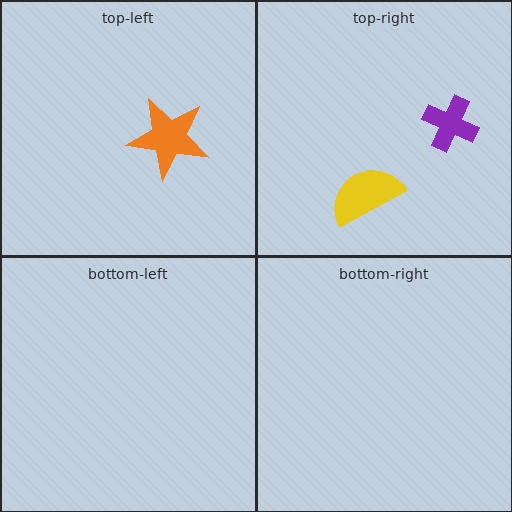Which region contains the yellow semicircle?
The top-right region.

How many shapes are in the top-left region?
1.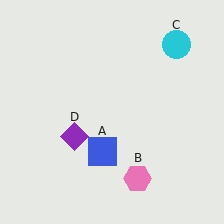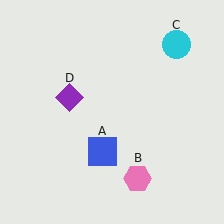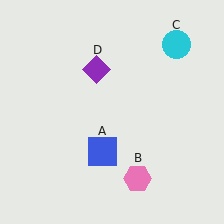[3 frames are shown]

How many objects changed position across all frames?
1 object changed position: purple diamond (object D).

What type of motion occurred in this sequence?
The purple diamond (object D) rotated clockwise around the center of the scene.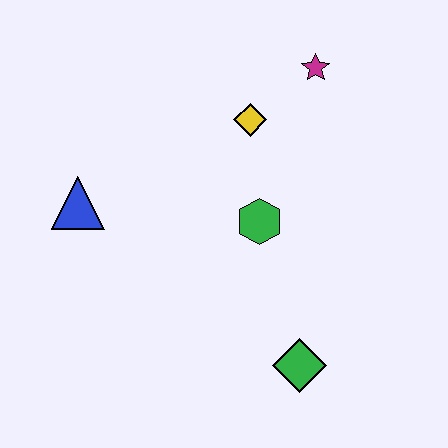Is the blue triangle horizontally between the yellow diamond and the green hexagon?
No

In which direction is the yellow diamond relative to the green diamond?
The yellow diamond is above the green diamond.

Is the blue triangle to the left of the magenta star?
Yes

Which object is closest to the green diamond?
The green hexagon is closest to the green diamond.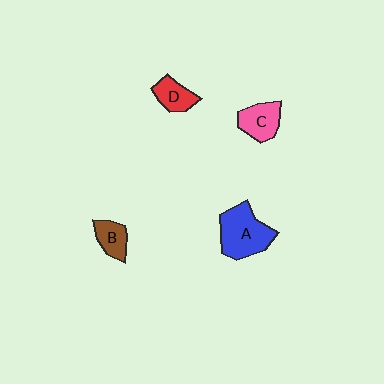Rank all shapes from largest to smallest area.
From largest to smallest: A (blue), C (pink), D (red), B (brown).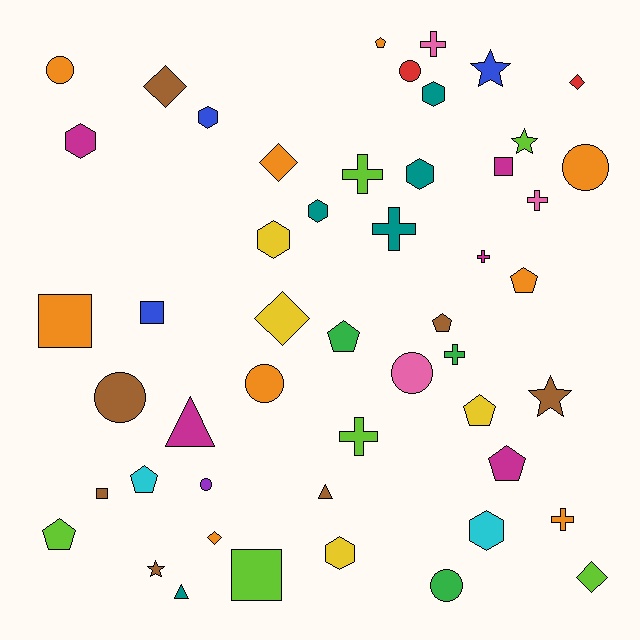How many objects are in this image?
There are 50 objects.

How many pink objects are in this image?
There are 3 pink objects.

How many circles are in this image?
There are 8 circles.